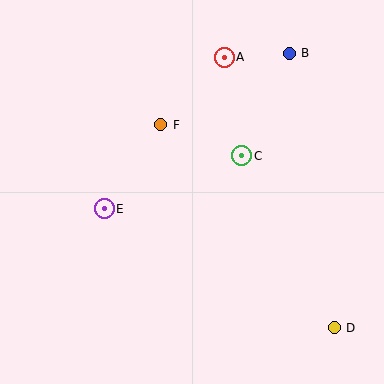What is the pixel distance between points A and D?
The distance between A and D is 292 pixels.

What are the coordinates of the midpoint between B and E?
The midpoint between B and E is at (197, 131).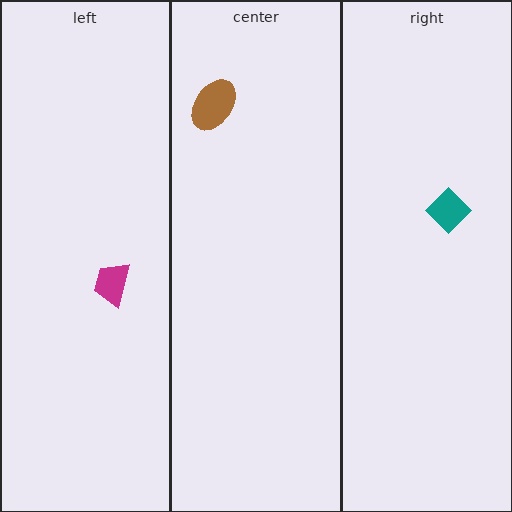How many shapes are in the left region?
1.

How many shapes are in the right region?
1.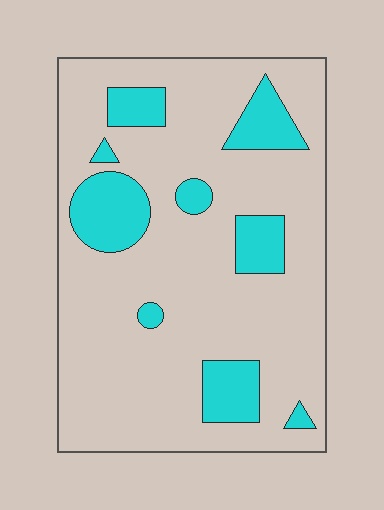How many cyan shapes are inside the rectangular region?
9.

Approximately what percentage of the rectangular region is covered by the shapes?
Approximately 20%.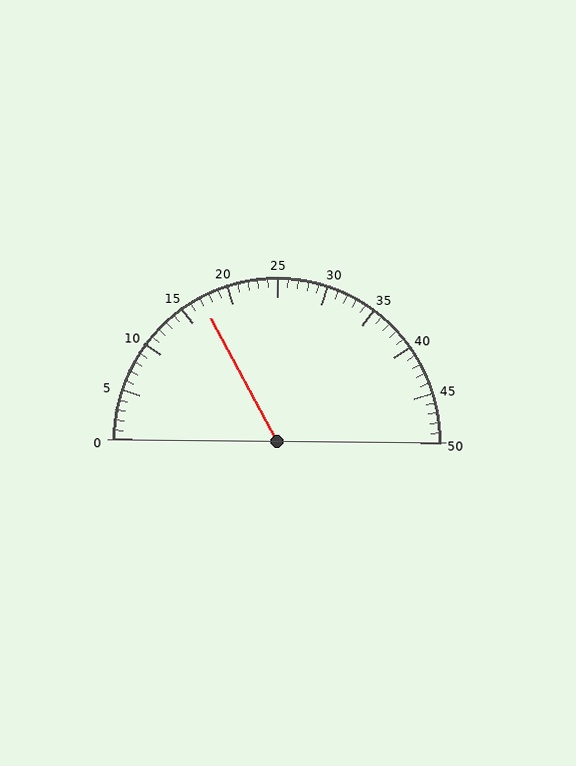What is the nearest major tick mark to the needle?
The nearest major tick mark is 15.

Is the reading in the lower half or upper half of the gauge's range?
The reading is in the lower half of the range (0 to 50).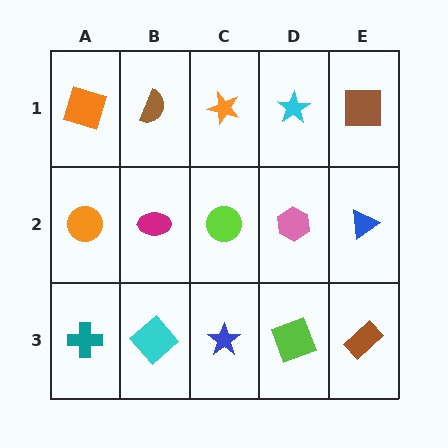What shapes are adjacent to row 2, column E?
A brown square (row 1, column E), a brown rectangle (row 3, column E), a pink hexagon (row 2, column D).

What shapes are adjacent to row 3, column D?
A pink hexagon (row 2, column D), a blue star (row 3, column C), a brown rectangle (row 3, column E).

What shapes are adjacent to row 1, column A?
An orange circle (row 2, column A), a brown semicircle (row 1, column B).